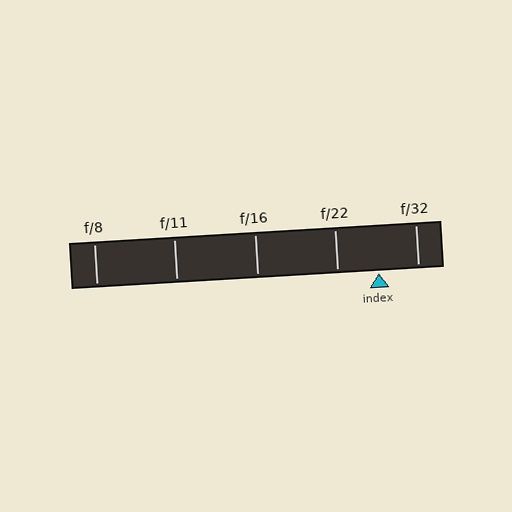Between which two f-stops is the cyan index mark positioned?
The index mark is between f/22 and f/32.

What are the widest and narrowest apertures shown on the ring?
The widest aperture shown is f/8 and the narrowest is f/32.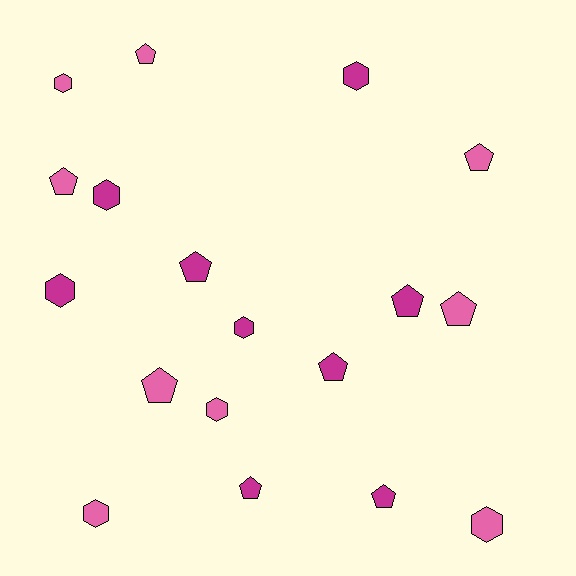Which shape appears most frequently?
Pentagon, with 10 objects.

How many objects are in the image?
There are 18 objects.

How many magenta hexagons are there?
There are 4 magenta hexagons.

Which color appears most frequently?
Pink, with 9 objects.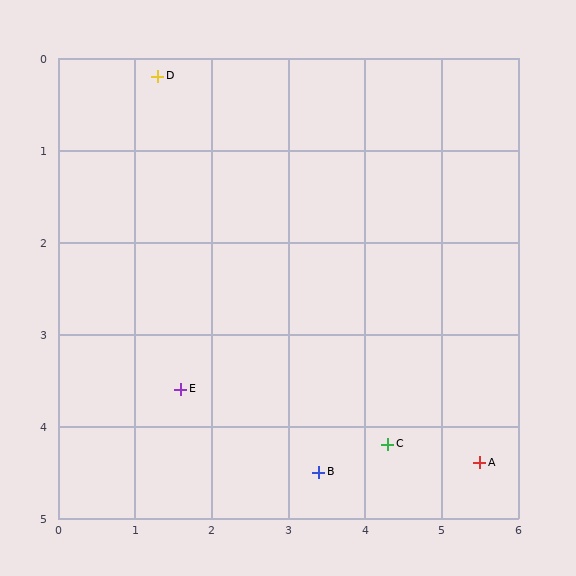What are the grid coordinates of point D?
Point D is at approximately (1.3, 0.2).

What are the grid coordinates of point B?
Point B is at approximately (3.4, 4.5).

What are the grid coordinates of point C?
Point C is at approximately (4.3, 4.2).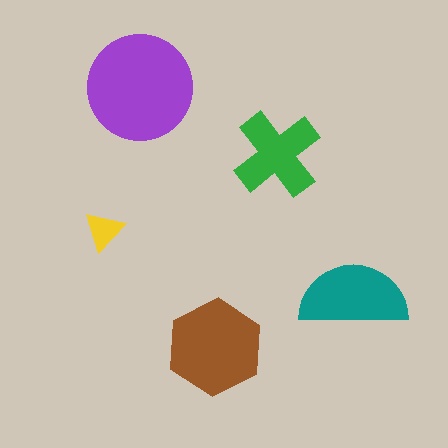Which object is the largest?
The purple circle.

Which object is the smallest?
The yellow triangle.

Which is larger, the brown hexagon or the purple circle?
The purple circle.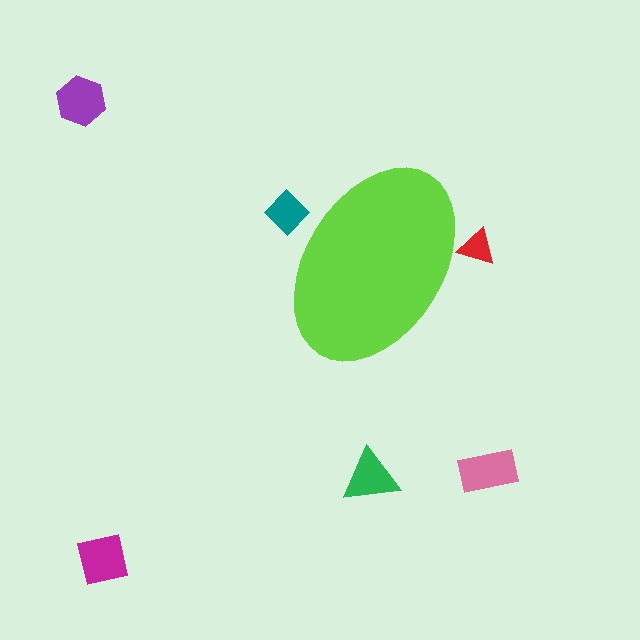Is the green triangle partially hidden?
No, the green triangle is fully visible.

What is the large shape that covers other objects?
A lime ellipse.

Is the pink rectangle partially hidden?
No, the pink rectangle is fully visible.